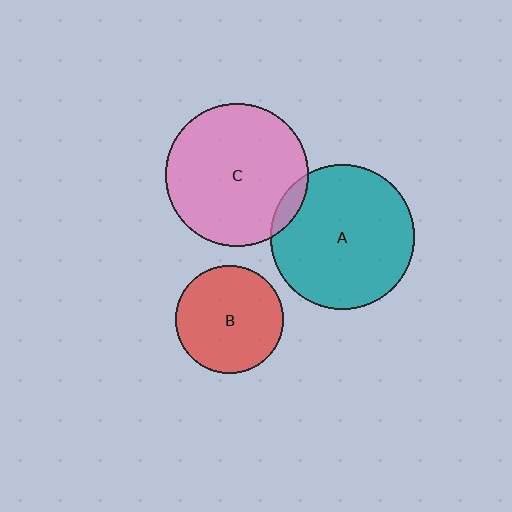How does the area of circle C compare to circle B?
Approximately 1.8 times.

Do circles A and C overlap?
Yes.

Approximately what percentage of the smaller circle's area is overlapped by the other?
Approximately 5%.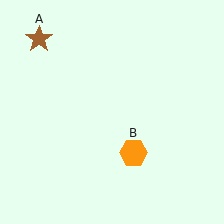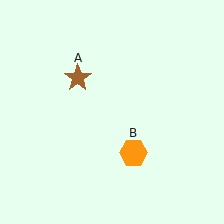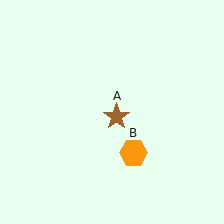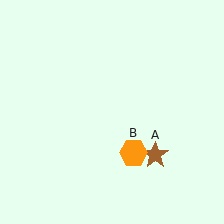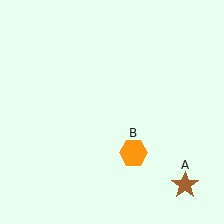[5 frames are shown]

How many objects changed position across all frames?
1 object changed position: brown star (object A).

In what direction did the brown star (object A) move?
The brown star (object A) moved down and to the right.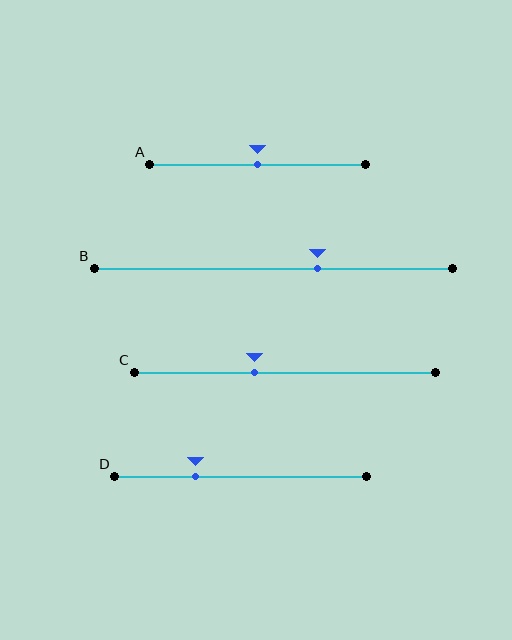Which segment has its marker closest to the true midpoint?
Segment A has its marker closest to the true midpoint.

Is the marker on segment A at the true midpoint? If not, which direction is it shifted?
Yes, the marker on segment A is at the true midpoint.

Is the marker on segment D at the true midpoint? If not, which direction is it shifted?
No, the marker on segment D is shifted to the left by about 18% of the segment length.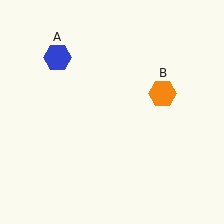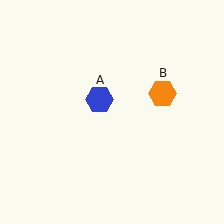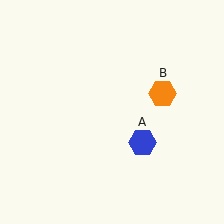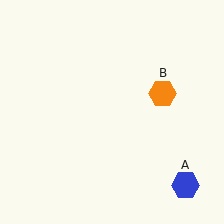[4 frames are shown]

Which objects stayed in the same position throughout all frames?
Orange hexagon (object B) remained stationary.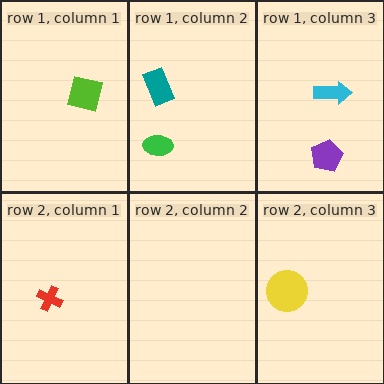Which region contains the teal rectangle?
The row 1, column 2 region.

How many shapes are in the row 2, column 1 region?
1.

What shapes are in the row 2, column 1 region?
The red cross.